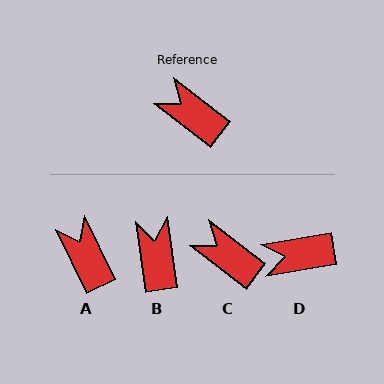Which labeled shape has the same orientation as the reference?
C.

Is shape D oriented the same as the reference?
No, it is off by about 46 degrees.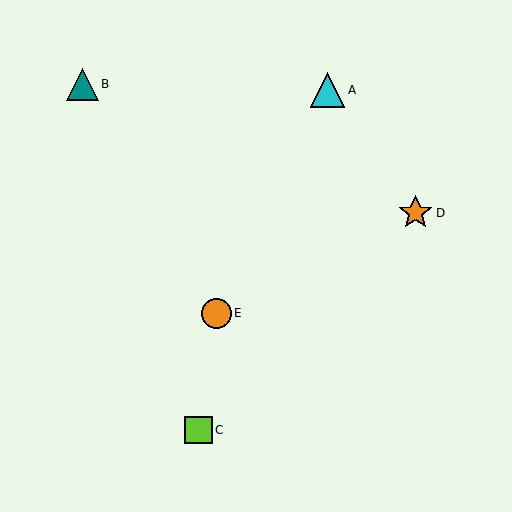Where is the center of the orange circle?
The center of the orange circle is at (217, 313).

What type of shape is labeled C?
Shape C is a lime square.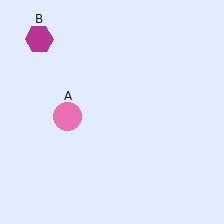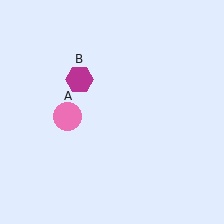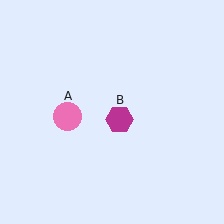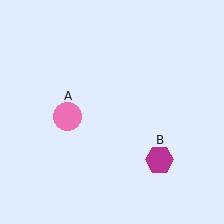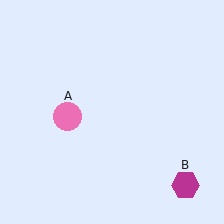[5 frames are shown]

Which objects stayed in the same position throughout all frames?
Pink circle (object A) remained stationary.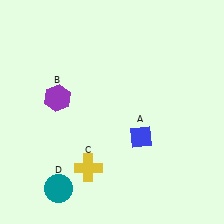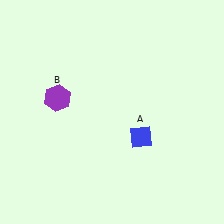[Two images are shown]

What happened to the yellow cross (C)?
The yellow cross (C) was removed in Image 2. It was in the bottom-left area of Image 1.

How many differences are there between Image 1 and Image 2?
There are 2 differences between the two images.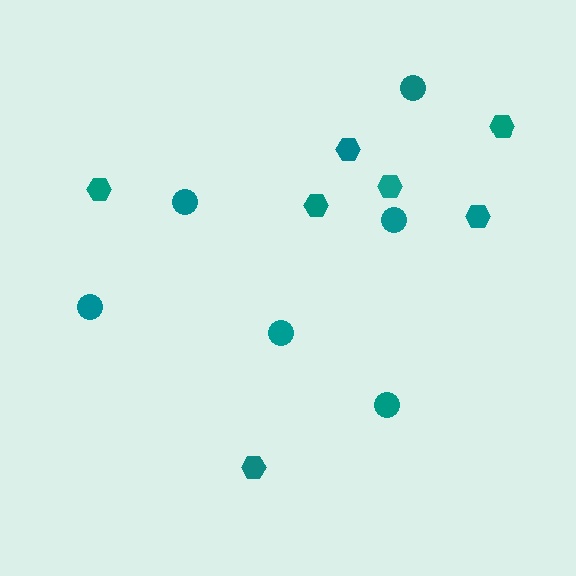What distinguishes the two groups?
There are 2 groups: one group of hexagons (7) and one group of circles (6).